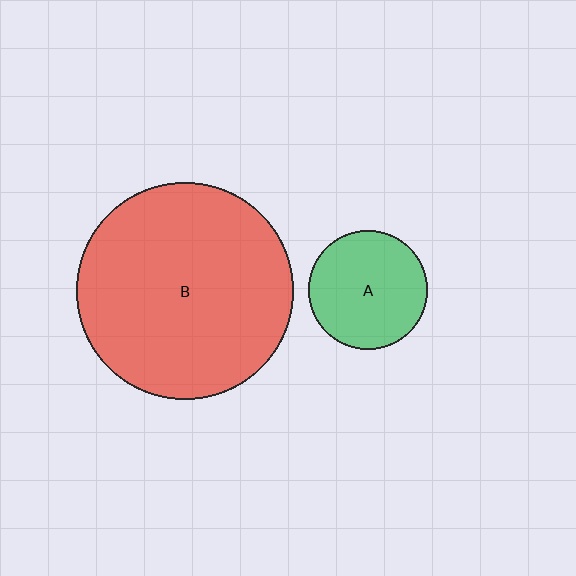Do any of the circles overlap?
No, none of the circles overlap.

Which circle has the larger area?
Circle B (red).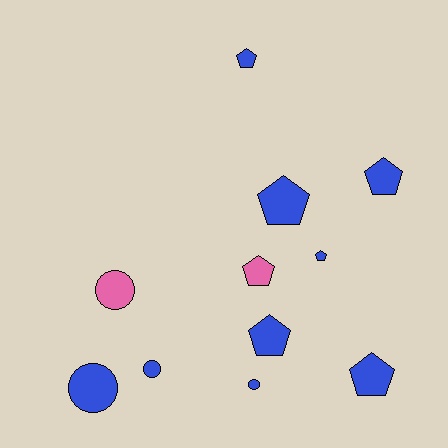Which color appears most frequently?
Blue, with 9 objects.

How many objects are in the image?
There are 11 objects.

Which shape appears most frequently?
Pentagon, with 7 objects.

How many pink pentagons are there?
There is 1 pink pentagon.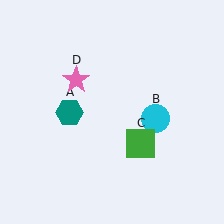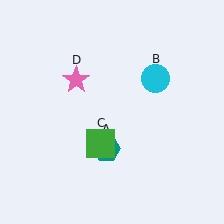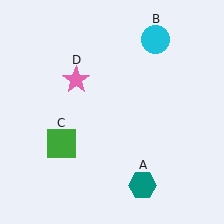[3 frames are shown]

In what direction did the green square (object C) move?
The green square (object C) moved left.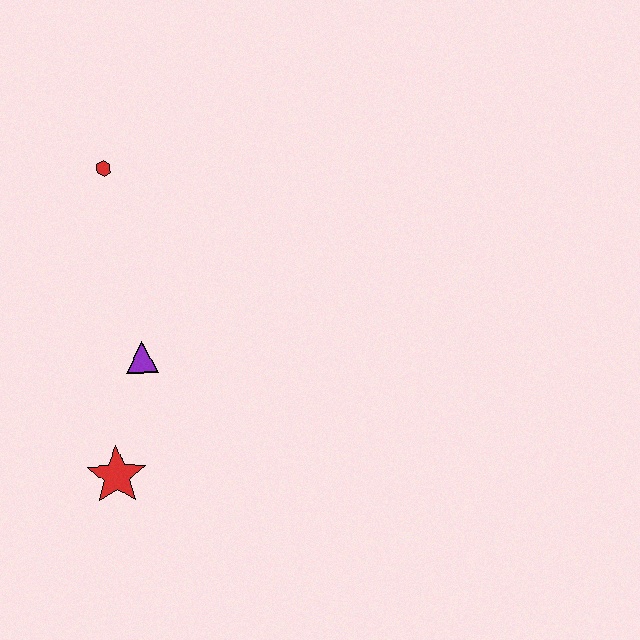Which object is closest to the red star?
The purple triangle is closest to the red star.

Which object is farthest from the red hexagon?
The red star is farthest from the red hexagon.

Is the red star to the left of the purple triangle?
Yes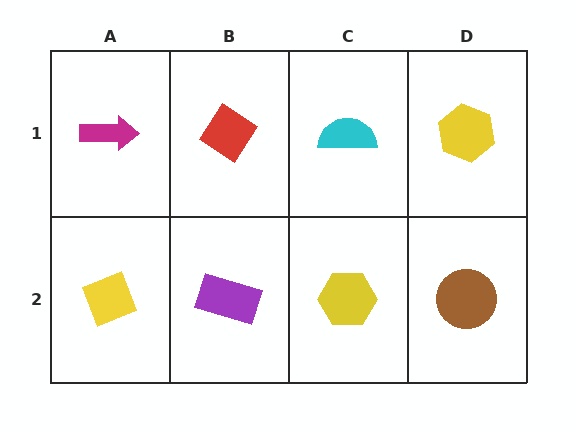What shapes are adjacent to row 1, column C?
A yellow hexagon (row 2, column C), a red diamond (row 1, column B), a yellow hexagon (row 1, column D).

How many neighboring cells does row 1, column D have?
2.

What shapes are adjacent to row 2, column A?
A magenta arrow (row 1, column A), a purple rectangle (row 2, column B).